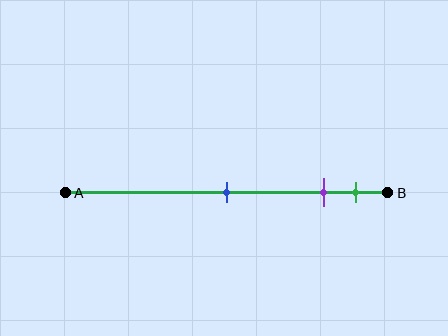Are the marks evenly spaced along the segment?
No, the marks are not evenly spaced.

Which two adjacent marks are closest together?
The purple and green marks are the closest adjacent pair.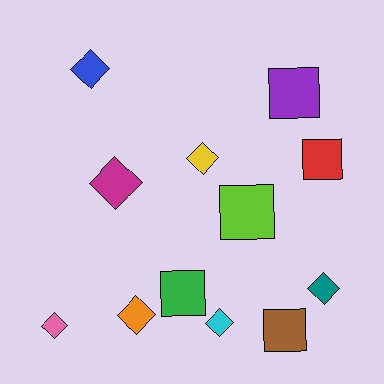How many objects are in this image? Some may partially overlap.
There are 12 objects.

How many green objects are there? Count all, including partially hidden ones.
There is 1 green object.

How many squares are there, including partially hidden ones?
There are 5 squares.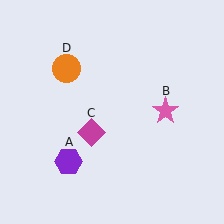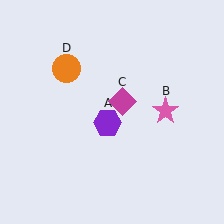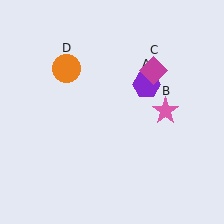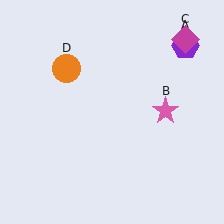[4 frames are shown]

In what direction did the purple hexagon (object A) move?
The purple hexagon (object A) moved up and to the right.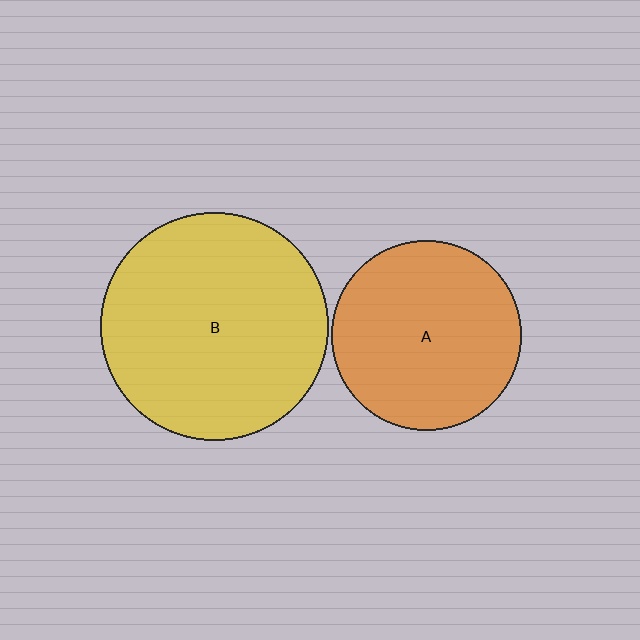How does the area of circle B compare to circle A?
Approximately 1.4 times.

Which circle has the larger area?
Circle B (yellow).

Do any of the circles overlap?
No, none of the circles overlap.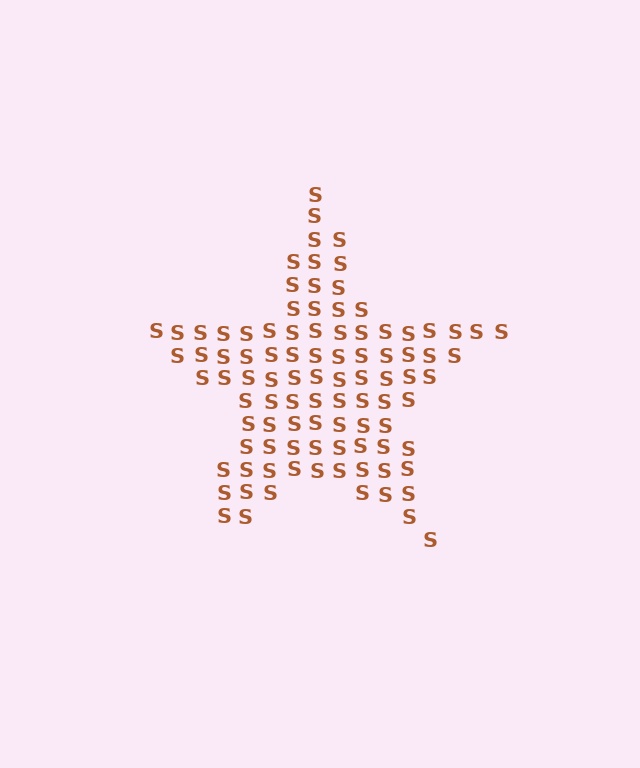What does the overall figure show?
The overall figure shows a star.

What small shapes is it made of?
It is made of small letter S's.